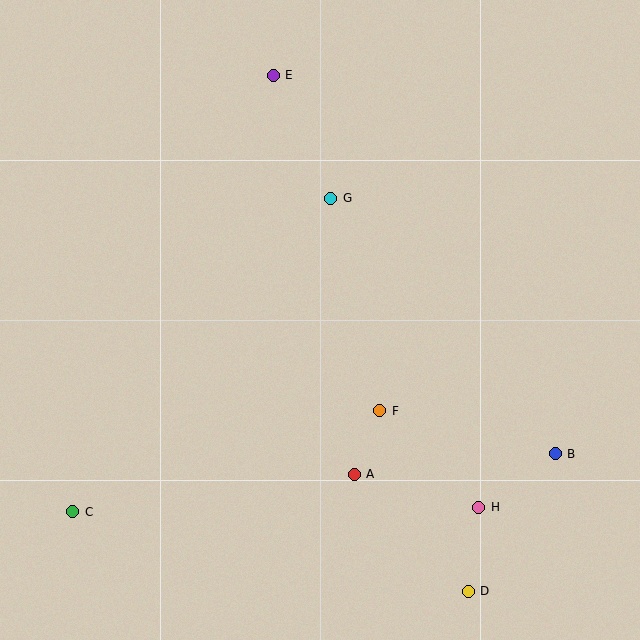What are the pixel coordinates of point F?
Point F is at (380, 411).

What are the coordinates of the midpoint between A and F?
The midpoint between A and F is at (367, 443).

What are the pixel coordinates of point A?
Point A is at (354, 474).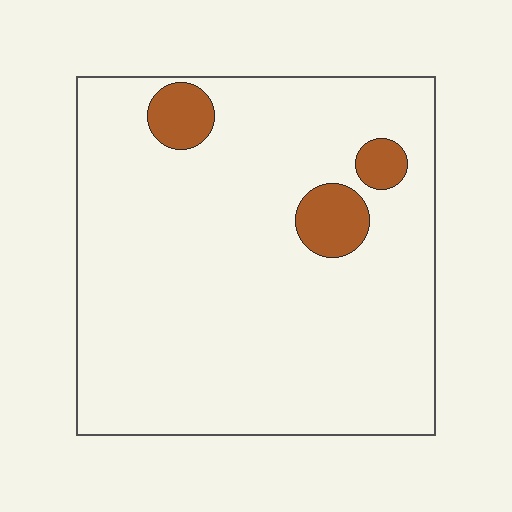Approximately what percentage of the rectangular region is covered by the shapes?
Approximately 10%.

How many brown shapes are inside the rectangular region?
3.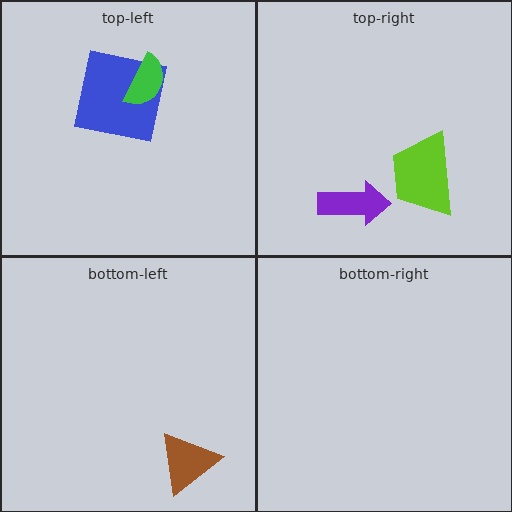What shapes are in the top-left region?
The blue square, the green semicircle.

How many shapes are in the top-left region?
2.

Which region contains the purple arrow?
The top-right region.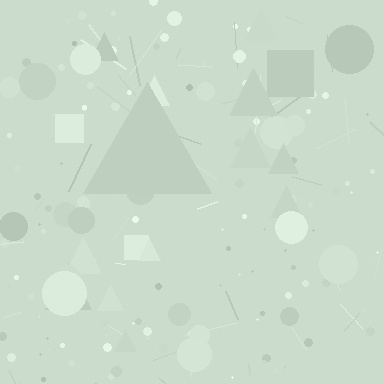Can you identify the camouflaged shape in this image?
The camouflaged shape is a triangle.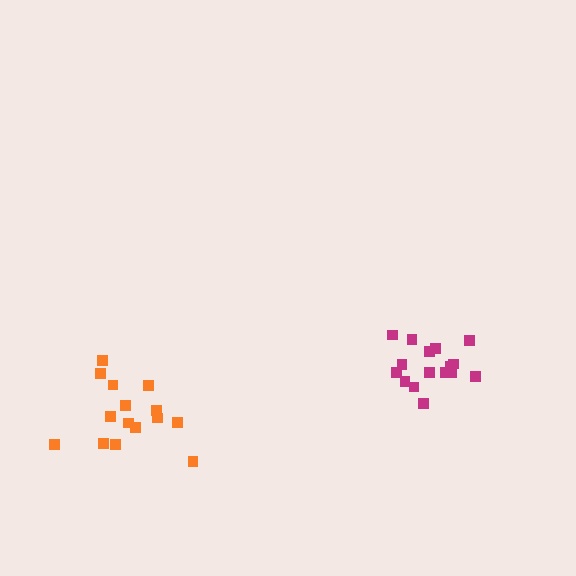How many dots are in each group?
Group 1: 15 dots, Group 2: 17 dots (32 total).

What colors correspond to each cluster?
The clusters are colored: orange, magenta.